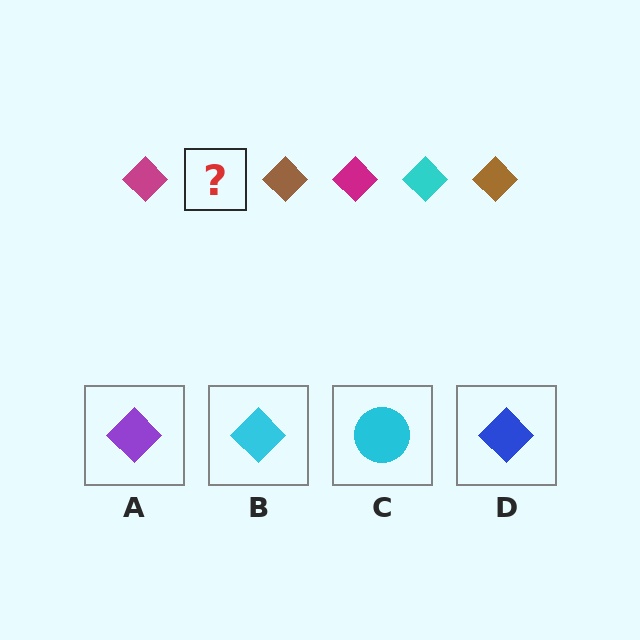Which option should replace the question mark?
Option B.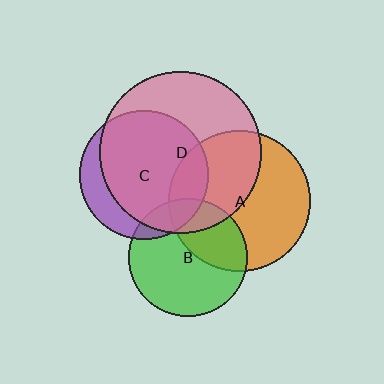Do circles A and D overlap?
Yes.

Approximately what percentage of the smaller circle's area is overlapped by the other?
Approximately 45%.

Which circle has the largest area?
Circle D (pink).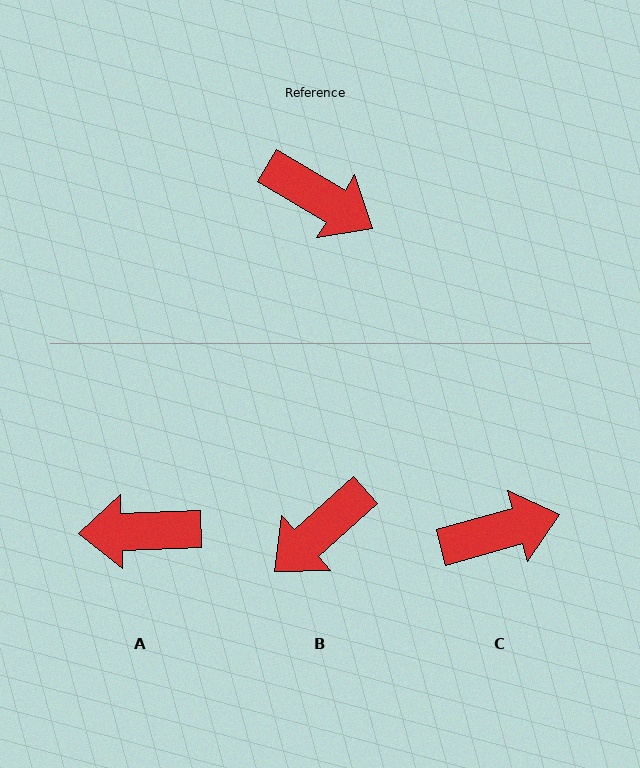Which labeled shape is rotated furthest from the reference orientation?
A, about 147 degrees away.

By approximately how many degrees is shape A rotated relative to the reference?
Approximately 147 degrees clockwise.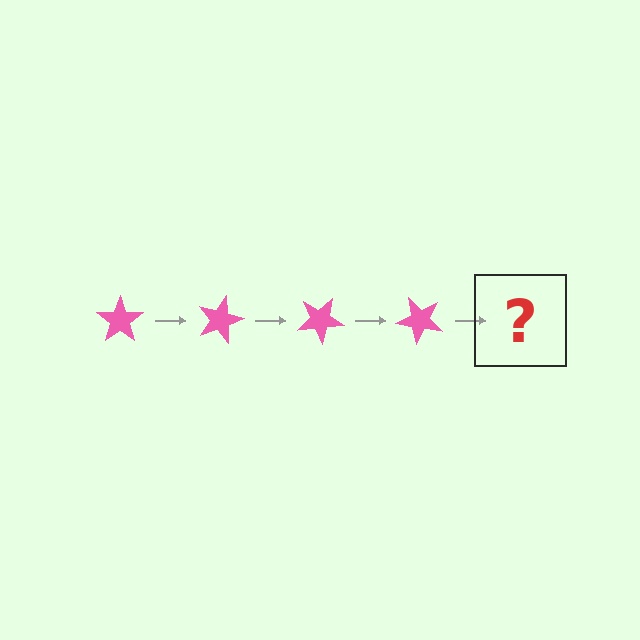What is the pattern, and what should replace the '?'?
The pattern is that the star rotates 15 degrees each step. The '?' should be a pink star rotated 60 degrees.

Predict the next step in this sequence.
The next step is a pink star rotated 60 degrees.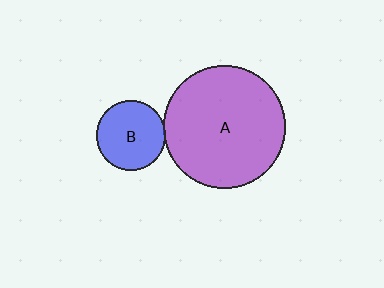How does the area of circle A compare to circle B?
Approximately 3.1 times.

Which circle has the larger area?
Circle A (purple).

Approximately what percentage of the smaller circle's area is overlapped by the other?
Approximately 5%.